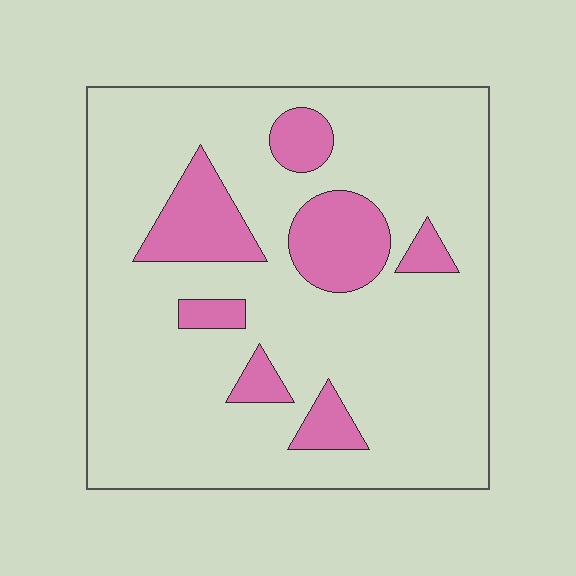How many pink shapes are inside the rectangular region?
7.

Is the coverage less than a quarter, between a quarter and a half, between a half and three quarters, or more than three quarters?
Less than a quarter.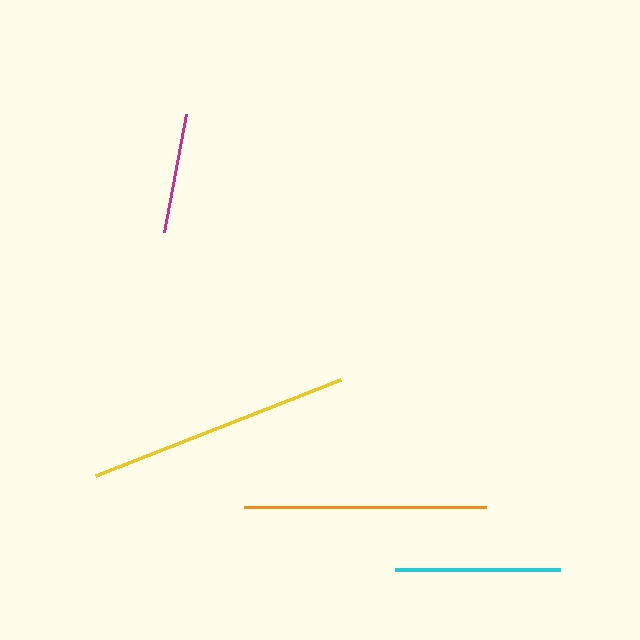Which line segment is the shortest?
The magenta line is the shortest at approximately 121 pixels.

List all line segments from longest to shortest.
From longest to shortest: yellow, orange, cyan, magenta.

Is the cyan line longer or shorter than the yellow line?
The yellow line is longer than the cyan line.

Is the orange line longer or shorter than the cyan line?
The orange line is longer than the cyan line.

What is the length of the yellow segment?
The yellow segment is approximately 264 pixels long.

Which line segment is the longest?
The yellow line is the longest at approximately 264 pixels.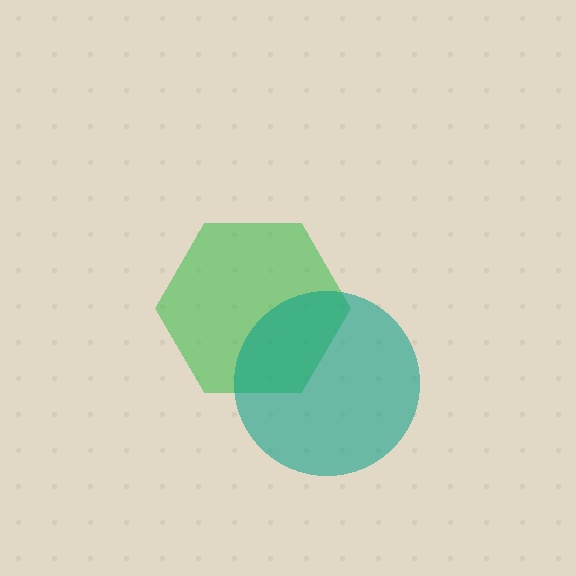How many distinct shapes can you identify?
There are 2 distinct shapes: a green hexagon, a teal circle.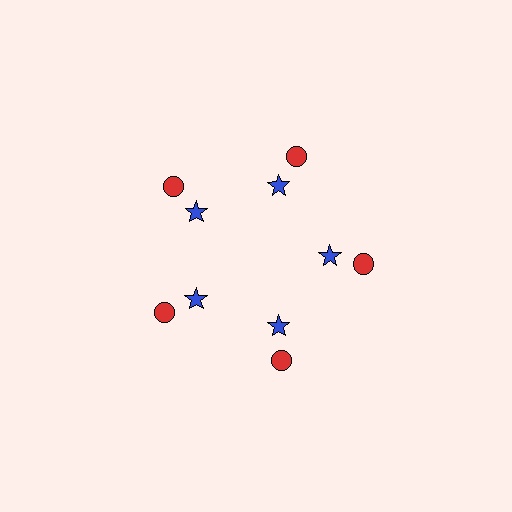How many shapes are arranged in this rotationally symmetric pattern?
There are 10 shapes, arranged in 5 groups of 2.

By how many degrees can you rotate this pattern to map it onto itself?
The pattern maps onto itself every 72 degrees of rotation.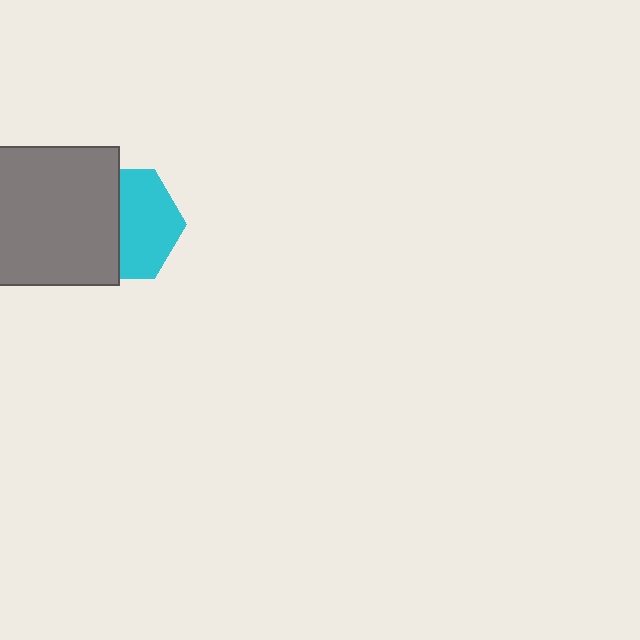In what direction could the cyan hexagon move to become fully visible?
The cyan hexagon could move right. That would shift it out from behind the gray rectangle entirely.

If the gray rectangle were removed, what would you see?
You would see the complete cyan hexagon.